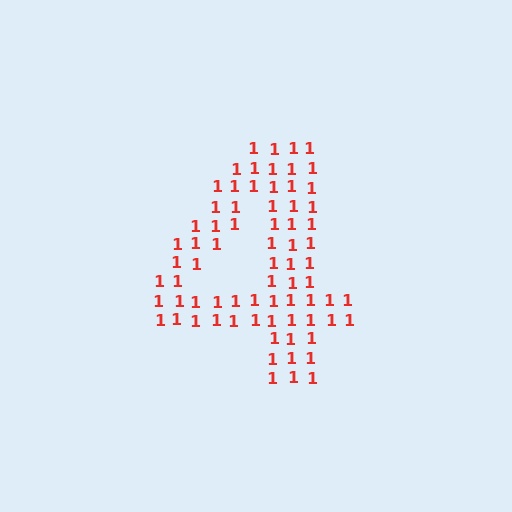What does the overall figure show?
The overall figure shows the digit 4.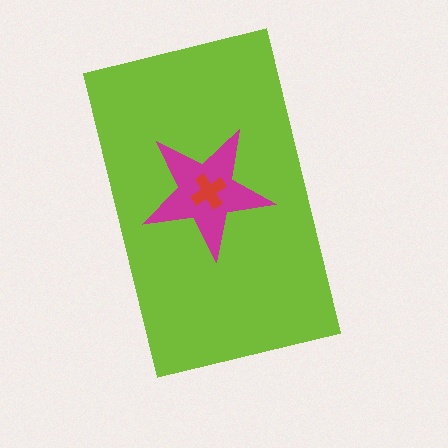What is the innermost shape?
The red cross.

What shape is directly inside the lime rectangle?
The magenta star.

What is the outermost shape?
The lime rectangle.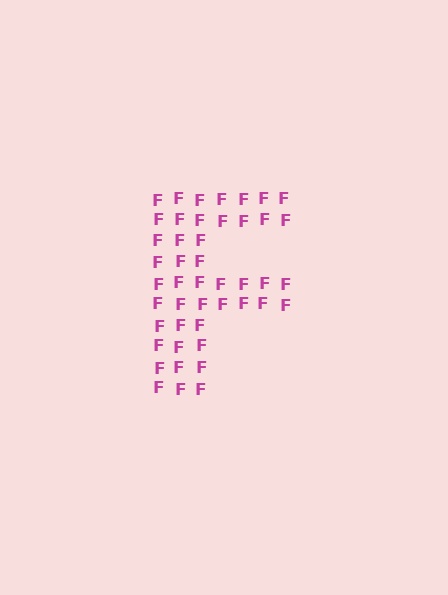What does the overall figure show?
The overall figure shows the letter F.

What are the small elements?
The small elements are letter F's.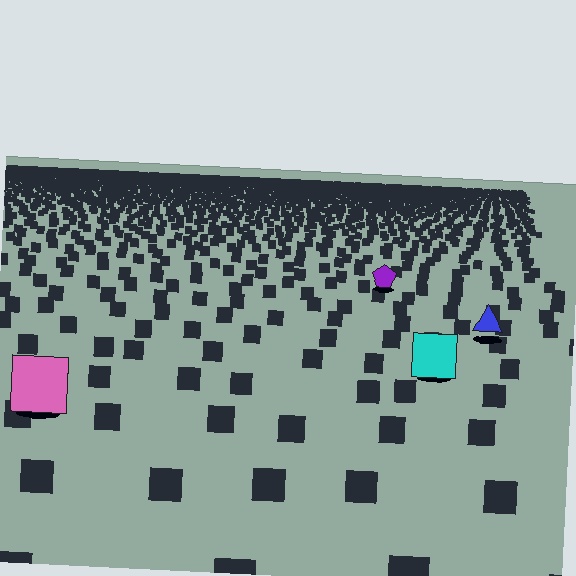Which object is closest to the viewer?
The pink square is closest. The texture marks near it are larger and more spread out.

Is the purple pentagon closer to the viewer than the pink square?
No. The pink square is closer — you can tell from the texture gradient: the ground texture is coarser near it.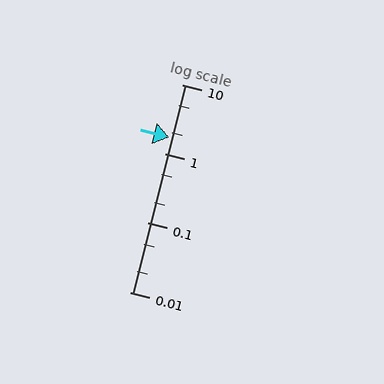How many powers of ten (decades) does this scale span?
The scale spans 3 decades, from 0.01 to 10.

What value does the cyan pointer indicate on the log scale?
The pointer indicates approximately 1.7.